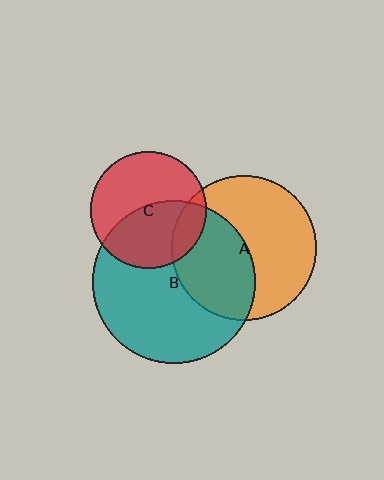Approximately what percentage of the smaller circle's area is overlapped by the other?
Approximately 15%.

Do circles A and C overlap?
Yes.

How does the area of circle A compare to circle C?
Approximately 1.6 times.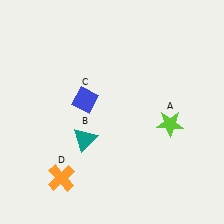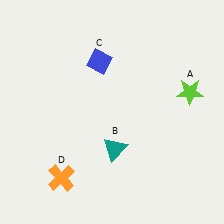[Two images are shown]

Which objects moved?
The objects that moved are: the lime star (A), the teal triangle (B), the blue diamond (C).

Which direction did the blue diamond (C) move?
The blue diamond (C) moved up.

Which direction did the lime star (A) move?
The lime star (A) moved up.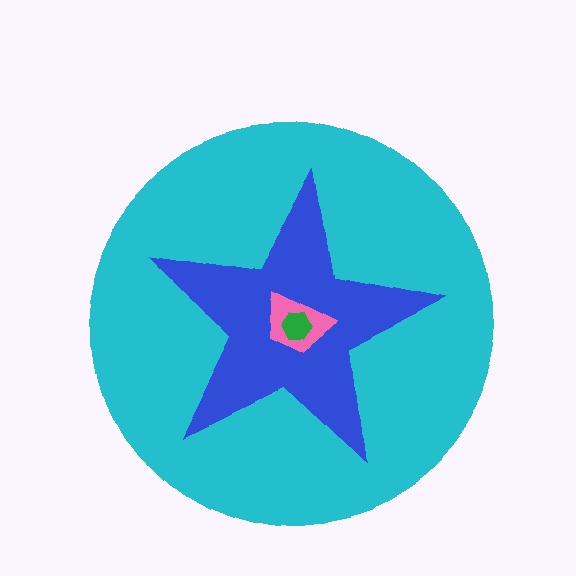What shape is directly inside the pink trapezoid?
The green hexagon.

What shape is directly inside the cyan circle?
The blue star.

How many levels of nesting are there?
4.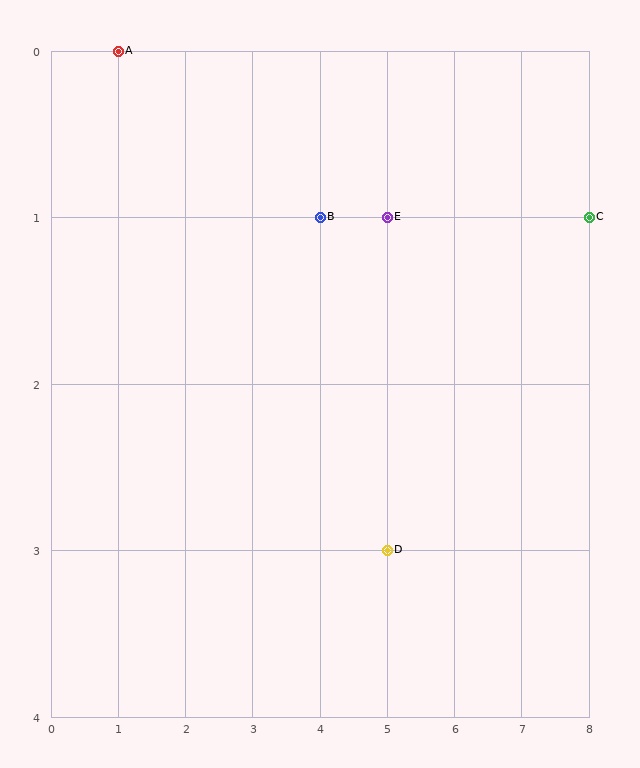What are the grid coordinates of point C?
Point C is at grid coordinates (8, 1).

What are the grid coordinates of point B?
Point B is at grid coordinates (4, 1).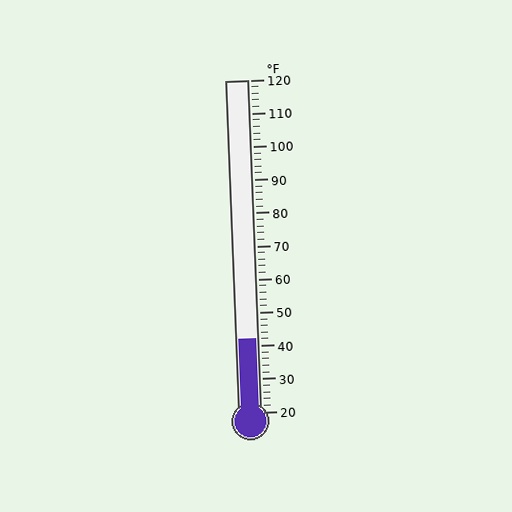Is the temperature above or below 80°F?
The temperature is below 80°F.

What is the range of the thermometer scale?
The thermometer scale ranges from 20°F to 120°F.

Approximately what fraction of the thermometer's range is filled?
The thermometer is filled to approximately 20% of its range.